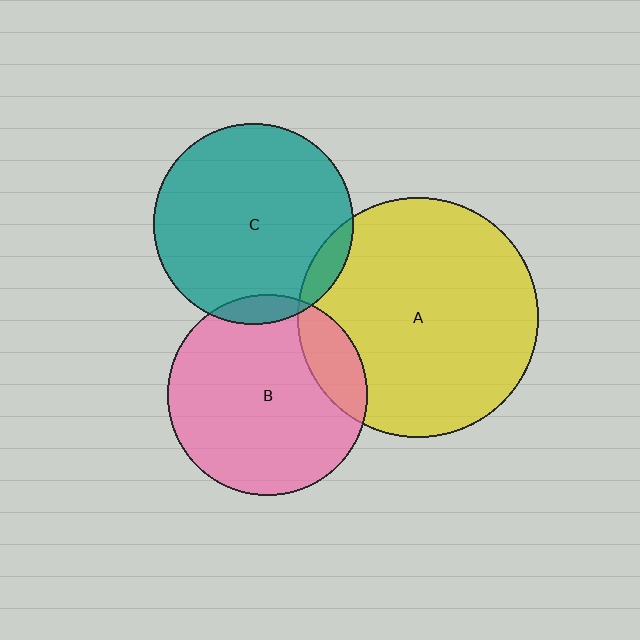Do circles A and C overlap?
Yes.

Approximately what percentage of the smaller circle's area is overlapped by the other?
Approximately 10%.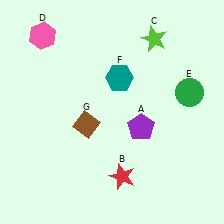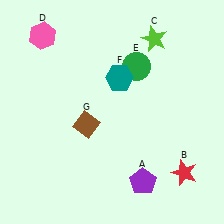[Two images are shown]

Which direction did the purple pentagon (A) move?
The purple pentagon (A) moved down.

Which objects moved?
The objects that moved are: the purple pentagon (A), the red star (B), the green circle (E).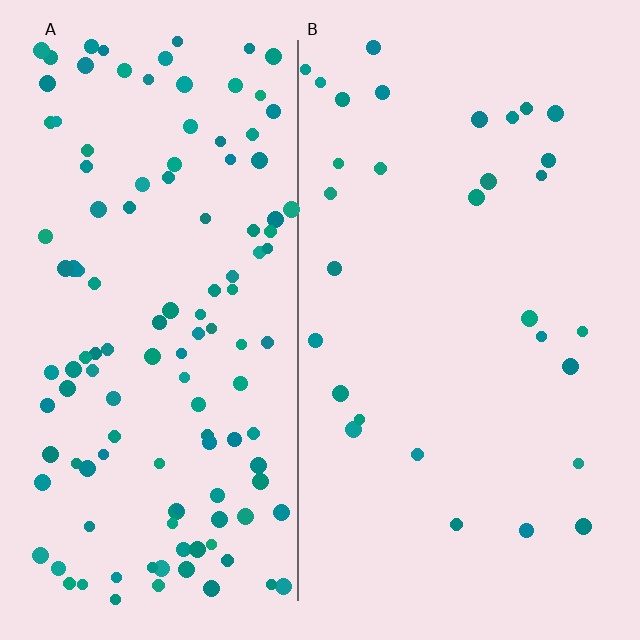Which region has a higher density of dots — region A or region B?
A (the left).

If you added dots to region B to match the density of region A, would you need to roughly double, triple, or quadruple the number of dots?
Approximately quadruple.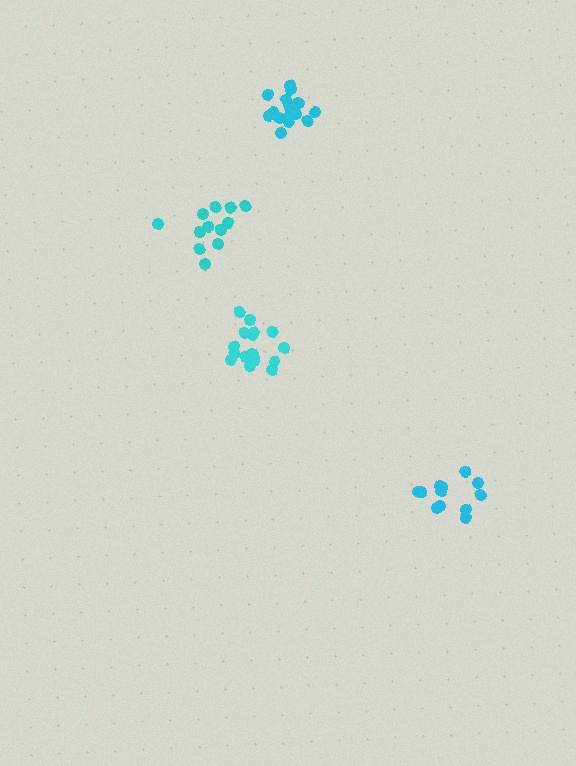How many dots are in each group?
Group 1: 17 dots, Group 2: 13 dots, Group 3: 17 dots, Group 4: 12 dots (59 total).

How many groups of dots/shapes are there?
There are 4 groups.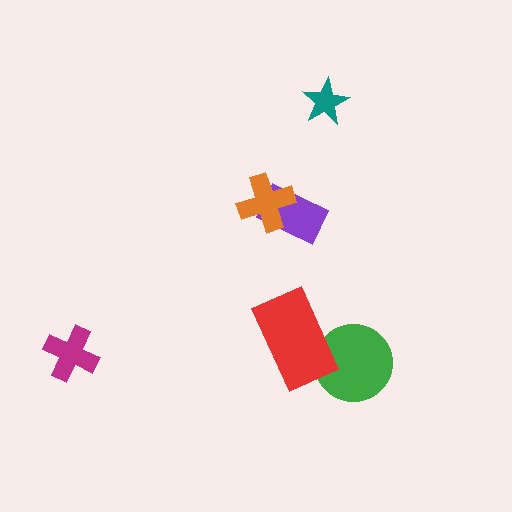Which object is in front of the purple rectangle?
The orange cross is in front of the purple rectangle.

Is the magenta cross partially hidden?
No, no other shape covers it.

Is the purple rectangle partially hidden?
Yes, it is partially covered by another shape.